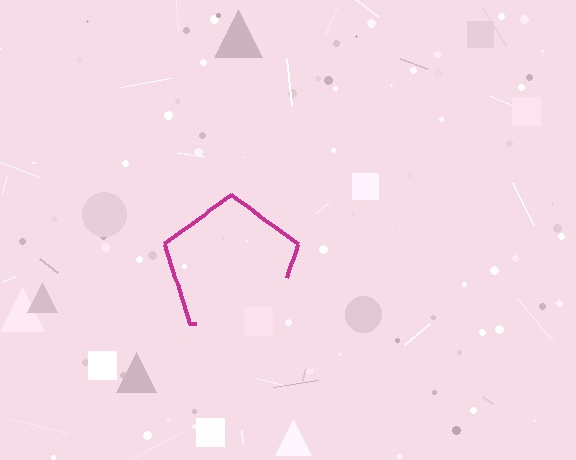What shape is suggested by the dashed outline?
The dashed outline suggests a pentagon.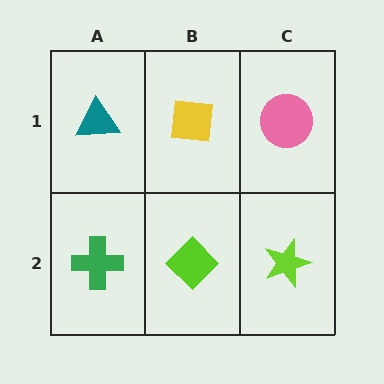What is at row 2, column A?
A green cross.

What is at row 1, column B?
A yellow square.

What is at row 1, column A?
A teal triangle.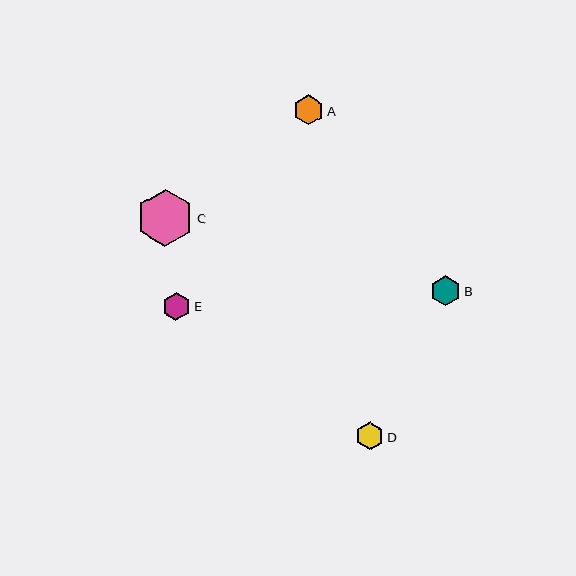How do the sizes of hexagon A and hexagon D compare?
Hexagon A and hexagon D are approximately the same size.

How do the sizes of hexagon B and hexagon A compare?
Hexagon B and hexagon A are approximately the same size.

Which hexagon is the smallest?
Hexagon D is the smallest with a size of approximately 28 pixels.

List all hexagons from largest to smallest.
From largest to smallest: C, B, A, E, D.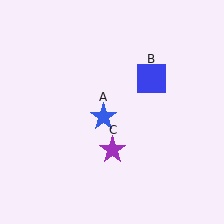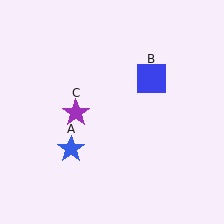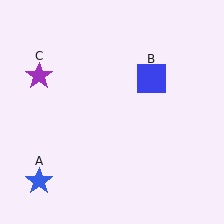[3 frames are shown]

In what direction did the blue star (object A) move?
The blue star (object A) moved down and to the left.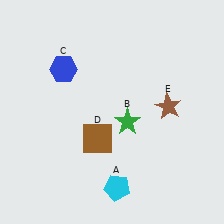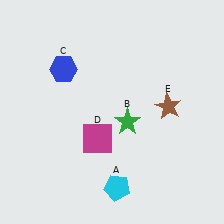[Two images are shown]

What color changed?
The square (D) changed from brown in Image 1 to magenta in Image 2.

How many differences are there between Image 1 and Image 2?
There is 1 difference between the two images.